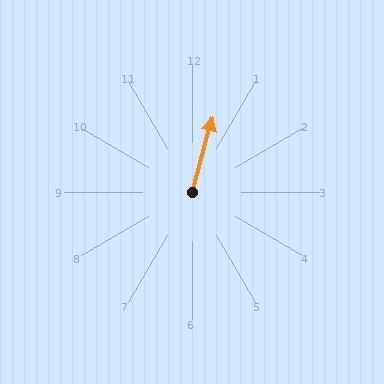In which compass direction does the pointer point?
North.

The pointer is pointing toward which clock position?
Roughly 1 o'clock.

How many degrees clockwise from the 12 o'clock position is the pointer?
Approximately 15 degrees.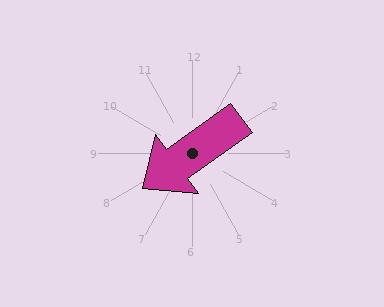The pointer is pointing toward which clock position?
Roughly 8 o'clock.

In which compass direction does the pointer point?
Southwest.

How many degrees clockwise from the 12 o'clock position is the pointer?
Approximately 234 degrees.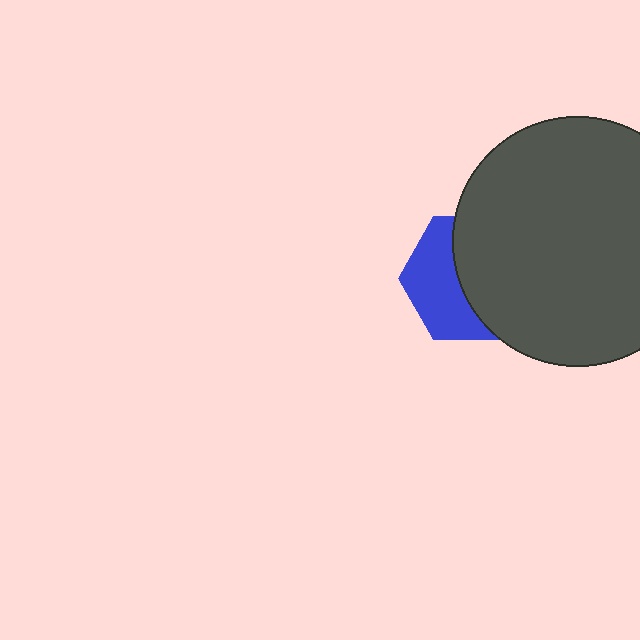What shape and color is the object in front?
The object in front is a dark gray circle.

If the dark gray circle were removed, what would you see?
You would see the complete blue hexagon.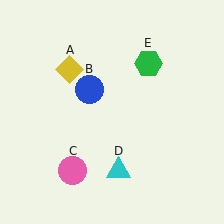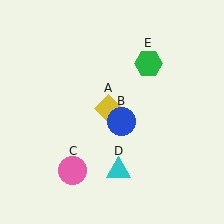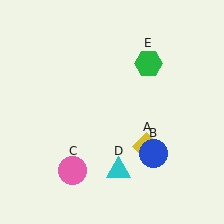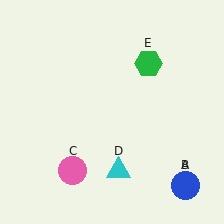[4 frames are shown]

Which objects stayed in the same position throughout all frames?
Pink circle (object C) and cyan triangle (object D) and green hexagon (object E) remained stationary.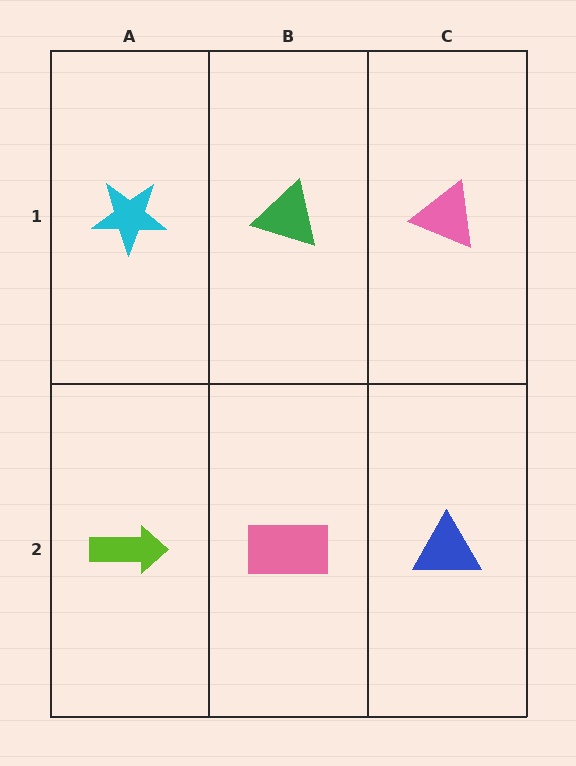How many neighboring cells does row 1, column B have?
3.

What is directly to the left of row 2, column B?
A lime arrow.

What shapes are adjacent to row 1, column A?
A lime arrow (row 2, column A), a green triangle (row 1, column B).